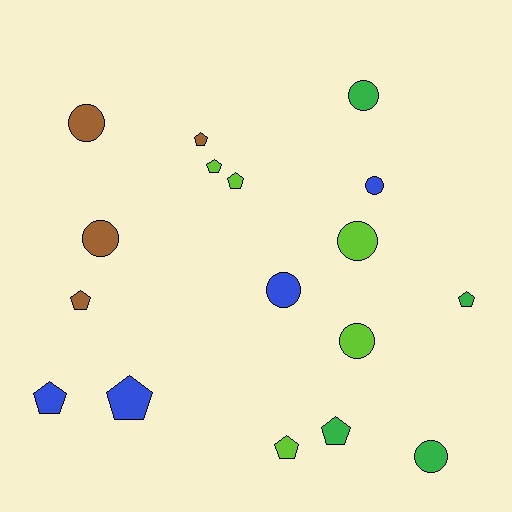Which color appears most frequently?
Lime, with 5 objects.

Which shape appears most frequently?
Pentagon, with 9 objects.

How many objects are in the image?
There are 17 objects.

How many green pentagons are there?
There are 2 green pentagons.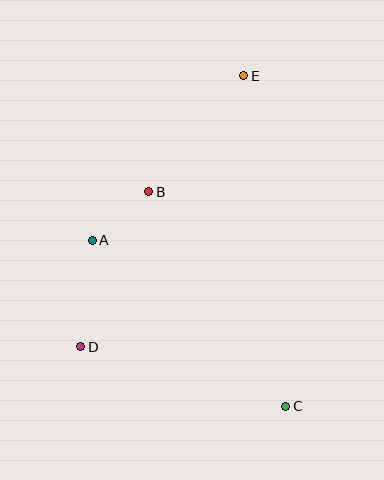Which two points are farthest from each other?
Points C and E are farthest from each other.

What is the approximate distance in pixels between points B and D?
The distance between B and D is approximately 169 pixels.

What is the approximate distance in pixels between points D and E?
The distance between D and E is approximately 316 pixels.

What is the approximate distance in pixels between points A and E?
The distance between A and E is approximately 224 pixels.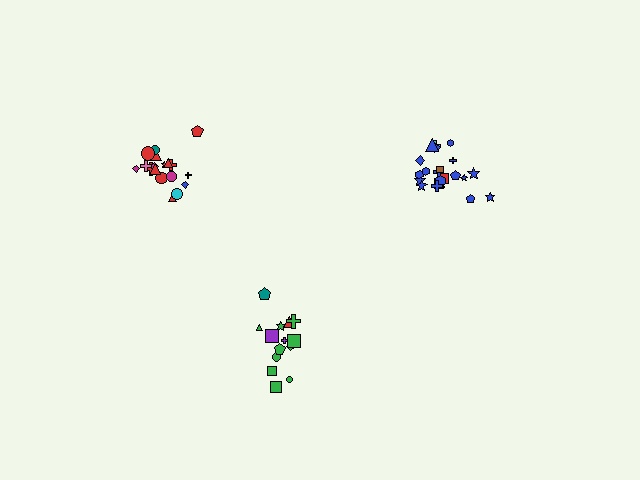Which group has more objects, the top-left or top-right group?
The top-right group.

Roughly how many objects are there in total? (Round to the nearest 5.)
Roughly 55 objects in total.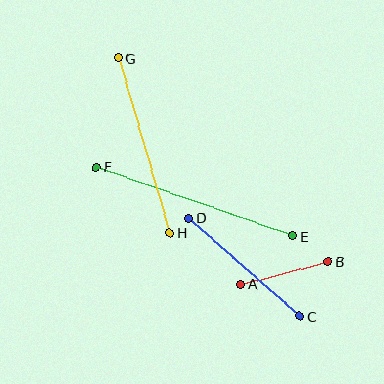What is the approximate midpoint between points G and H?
The midpoint is at approximately (144, 145) pixels.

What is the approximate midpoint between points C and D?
The midpoint is at approximately (244, 267) pixels.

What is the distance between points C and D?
The distance is approximately 148 pixels.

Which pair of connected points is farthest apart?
Points E and F are farthest apart.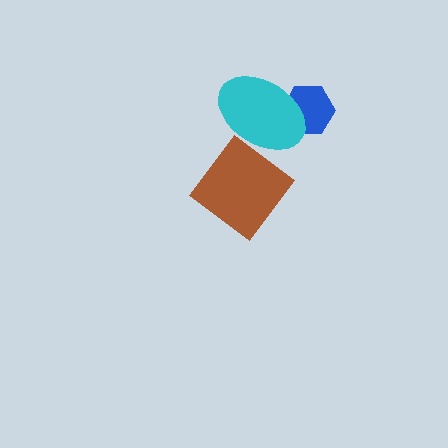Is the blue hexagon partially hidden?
Yes, it is partially covered by another shape.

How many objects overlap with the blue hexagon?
1 object overlaps with the blue hexagon.